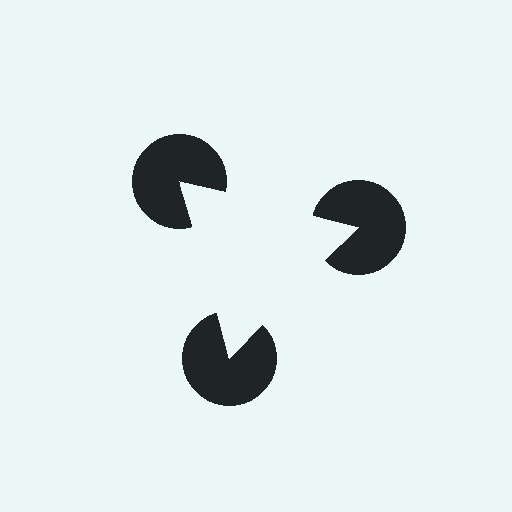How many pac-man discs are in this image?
There are 3 — one at each vertex of the illusory triangle.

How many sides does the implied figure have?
3 sides.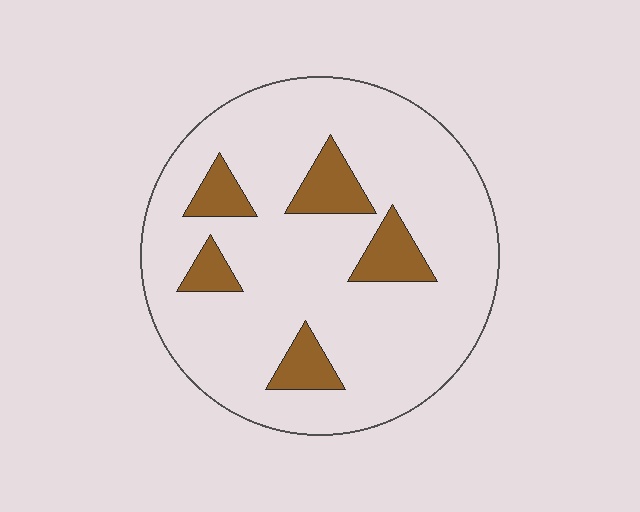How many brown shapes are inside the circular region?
5.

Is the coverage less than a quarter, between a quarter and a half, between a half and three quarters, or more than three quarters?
Less than a quarter.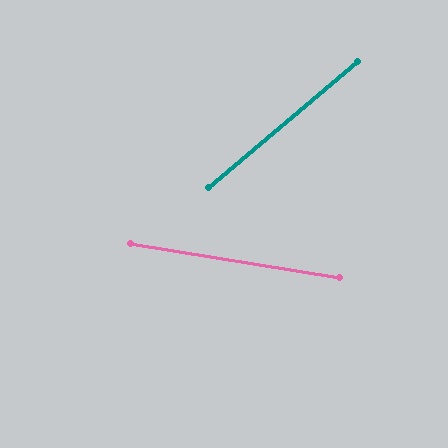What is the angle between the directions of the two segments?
Approximately 49 degrees.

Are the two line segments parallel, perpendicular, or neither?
Neither parallel nor perpendicular — they differ by about 49°.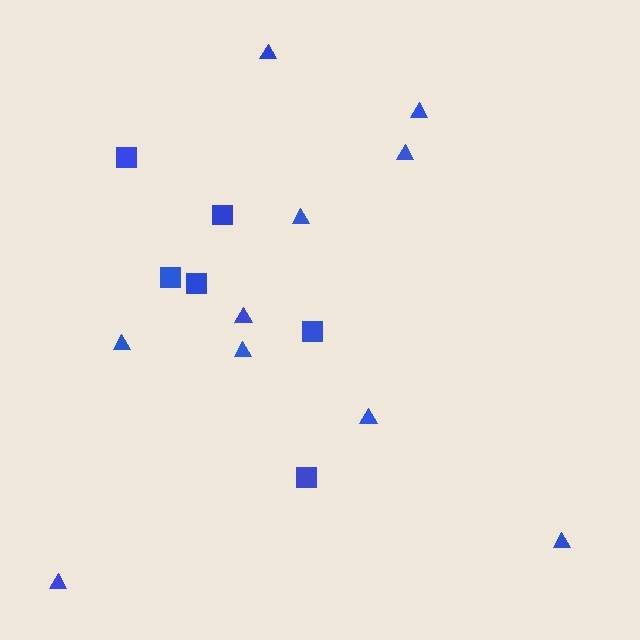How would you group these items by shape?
There are 2 groups: one group of triangles (10) and one group of squares (6).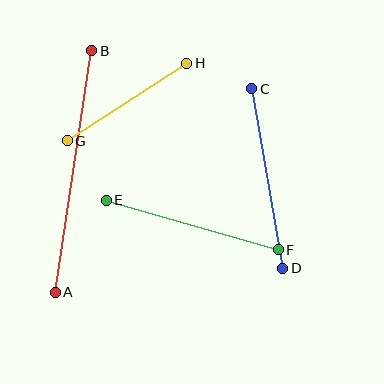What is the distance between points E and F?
The distance is approximately 179 pixels.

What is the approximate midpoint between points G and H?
The midpoint is at approximately (127, 102) pixels.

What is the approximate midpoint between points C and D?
The midpoint is at approximately (267, 179) pixels.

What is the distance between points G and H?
The distance is approximately 143 pixels.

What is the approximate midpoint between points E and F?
The midpoint is at approximately (192, 225) pixels.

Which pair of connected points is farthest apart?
Points A and B are farthest apart.